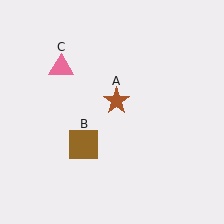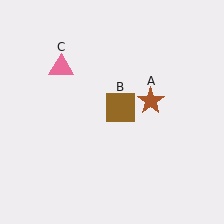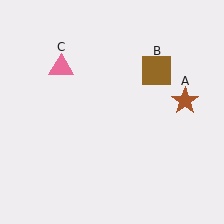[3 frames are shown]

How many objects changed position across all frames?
2 objects changed position: brown star (object A), brown square (object B).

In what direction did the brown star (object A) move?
The brown star (object A) moved right.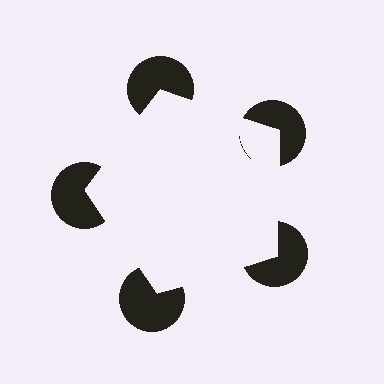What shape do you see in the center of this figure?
An illusory pentagon — its edges are inferred from the aligned wedge cuts in the pac-man discs, not physically drawn.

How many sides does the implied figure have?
5 sides.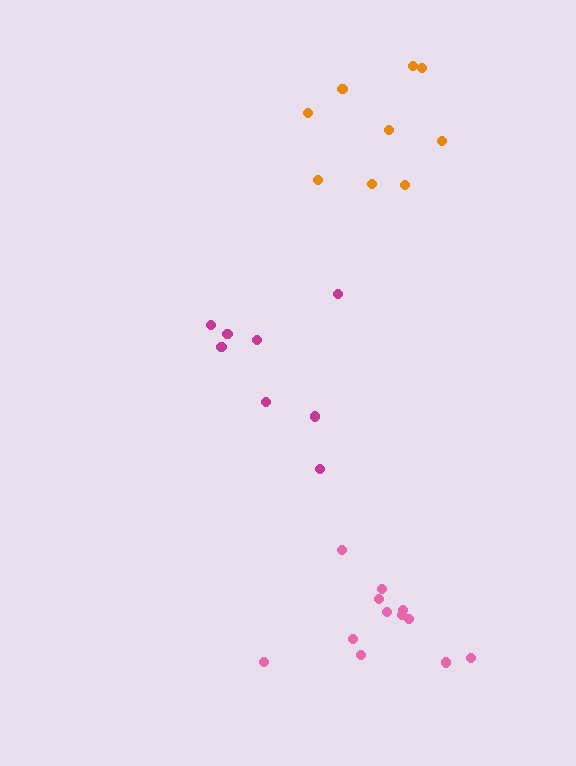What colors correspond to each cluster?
The clusters are colored: orange, pink, magenta.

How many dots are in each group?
Group 1: 9 dots, Group 2: 12 dots, Group 3: 8 dots (29 total).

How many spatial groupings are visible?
There are 3 spatial groupings.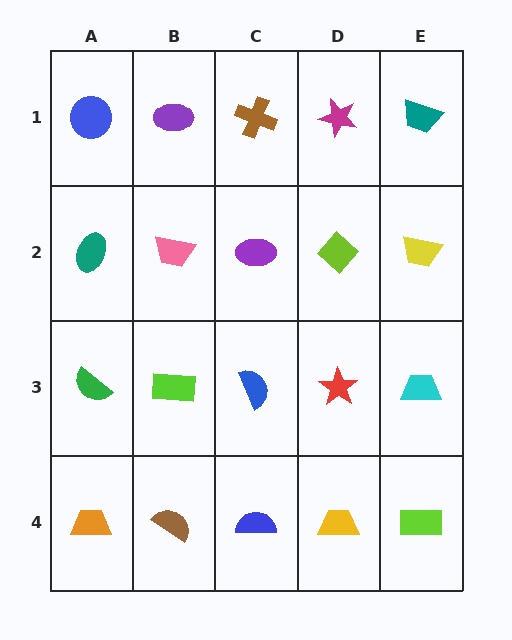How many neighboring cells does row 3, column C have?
4.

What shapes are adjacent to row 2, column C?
A brown cross (row 1, column C), a blue semicircle (row 3, column C), a pink trapezoid (row 2, column B), a lime diamond (row 2, column D).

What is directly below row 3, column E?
A lime rectangle.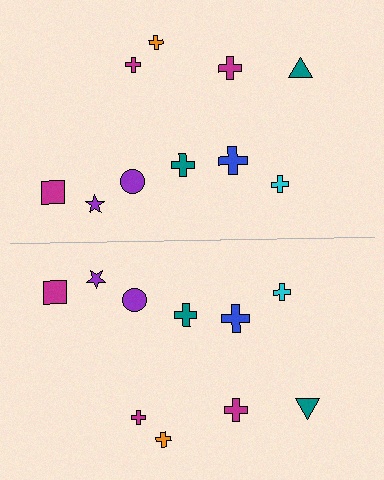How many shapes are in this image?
There are 20 shapes in this image.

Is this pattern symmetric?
Yes, this pattern has bilateral (reflection) symmetry.